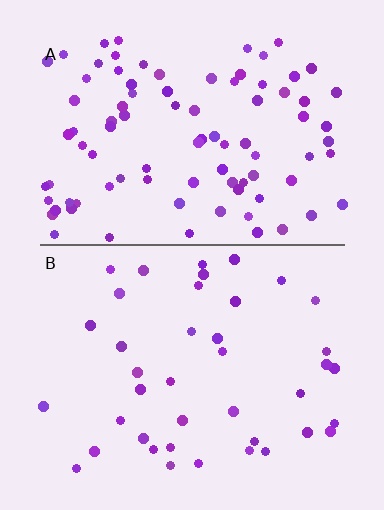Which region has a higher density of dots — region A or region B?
A (the top).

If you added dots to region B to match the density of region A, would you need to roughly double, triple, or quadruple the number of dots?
Approximately double.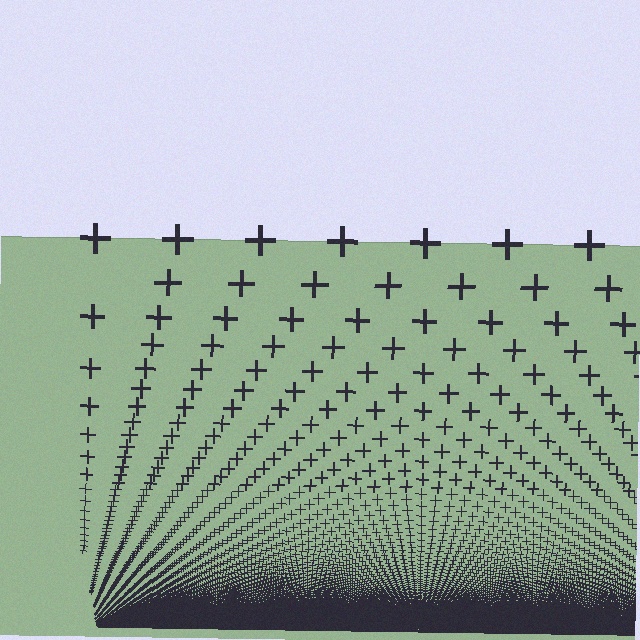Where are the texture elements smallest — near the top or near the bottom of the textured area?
Near the bottom.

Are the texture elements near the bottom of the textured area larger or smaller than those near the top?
Smaller. The gradient is inverted — elements near the bottom are smaller and denser.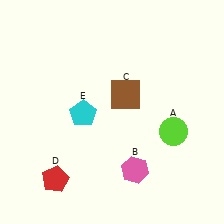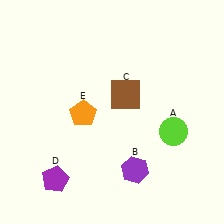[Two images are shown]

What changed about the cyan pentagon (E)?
In Image 1, E is cyan. In Image 2, it changed to orange.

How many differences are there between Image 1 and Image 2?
There are 3 differences between the two images.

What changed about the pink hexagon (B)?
In Image 1, B is pink. In Image 2, it changed to purple.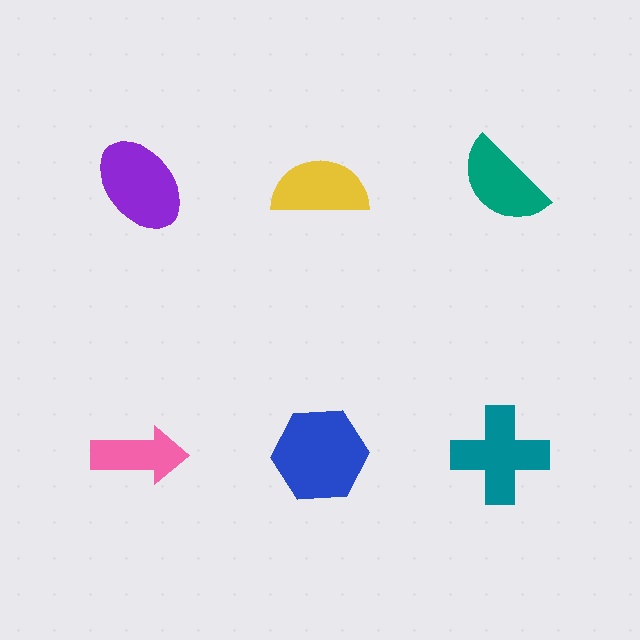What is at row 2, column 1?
A pink arrow.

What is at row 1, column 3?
A teal semicircle.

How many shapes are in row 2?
3 shapes.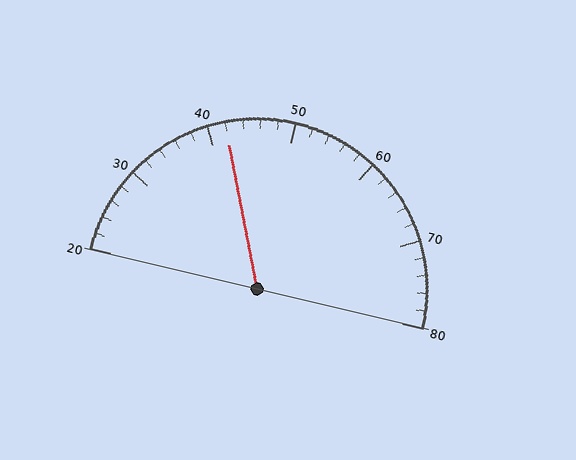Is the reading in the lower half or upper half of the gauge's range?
The reading is in the lower half of the range (20 to 80).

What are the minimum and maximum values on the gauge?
The gauge ranges from 20 to 80.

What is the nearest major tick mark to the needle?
The nearest major tick mark is 40.